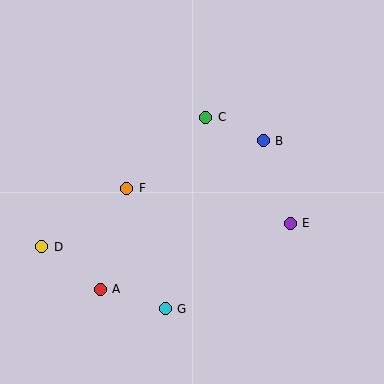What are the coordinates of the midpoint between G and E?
The midpoint between G and E is at (228, 266).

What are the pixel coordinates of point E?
Point E is at (290, 223).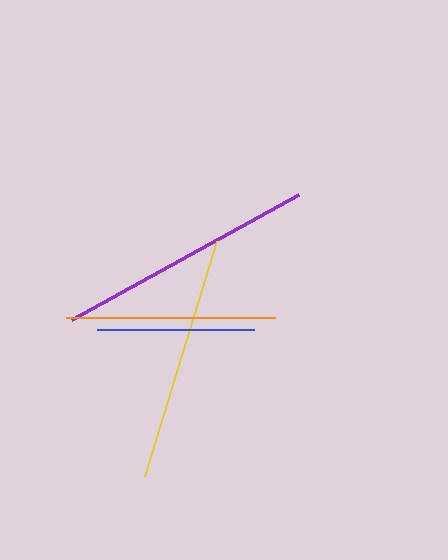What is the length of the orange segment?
The orange segment is approximately 209 pixels long.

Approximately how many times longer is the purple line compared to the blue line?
The purple line is approximately 1.7 times the length of the blue line.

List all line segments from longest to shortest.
From longest to shortest: purple, yellow, orange, blue.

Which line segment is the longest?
The purple line is the longest at approximately 259 pixels.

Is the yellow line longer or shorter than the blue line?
The yellow line is longer than the blue line.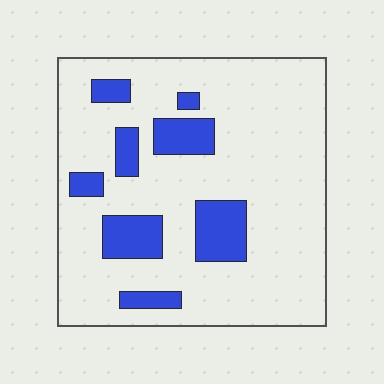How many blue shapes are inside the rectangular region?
8.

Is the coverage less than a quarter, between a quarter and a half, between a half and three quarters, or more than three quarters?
Less than a quarter.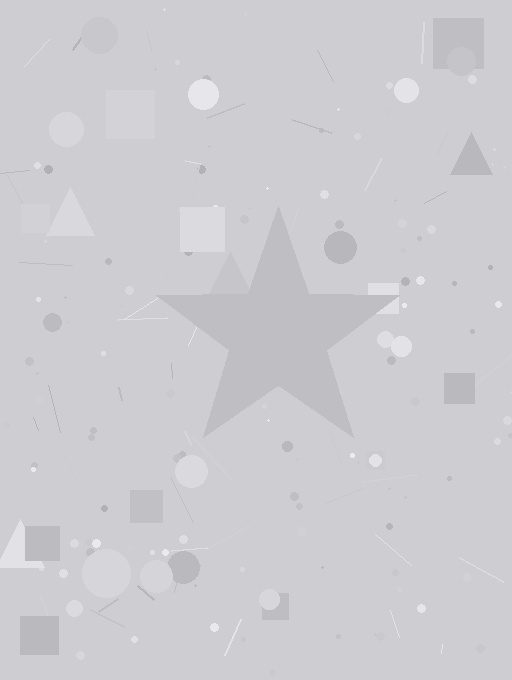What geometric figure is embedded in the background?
A star is embedded in the background.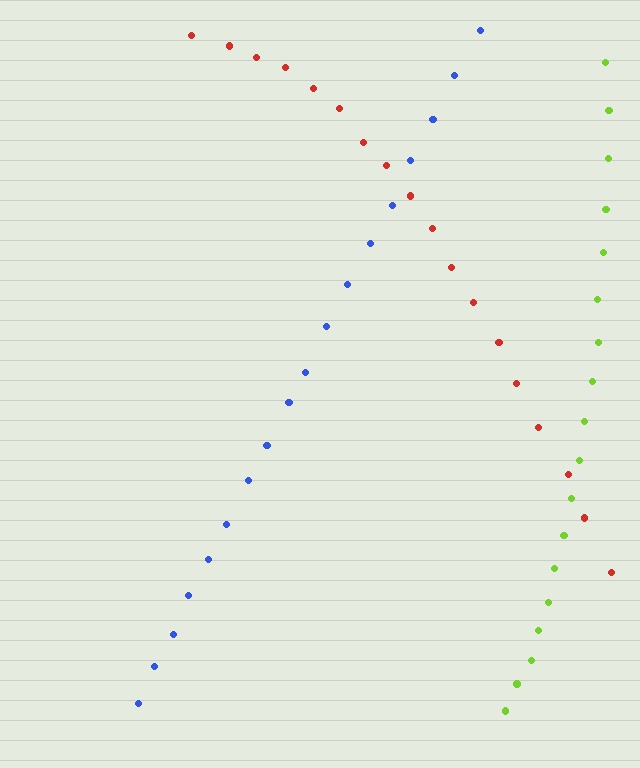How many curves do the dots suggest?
There are 3 distinct paths.